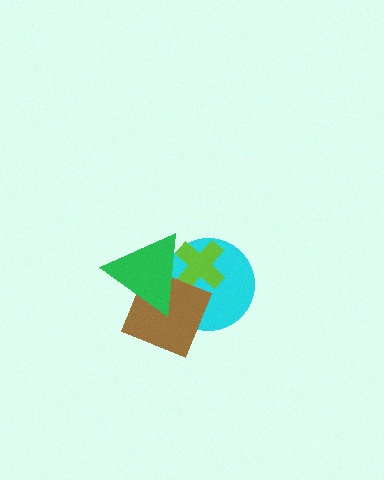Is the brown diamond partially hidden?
Yes, it is partially covered by another shape.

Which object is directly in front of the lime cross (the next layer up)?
The brown diamond is directly in front of the lime cross.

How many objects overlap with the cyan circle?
3 objects overlap with the cyan circle.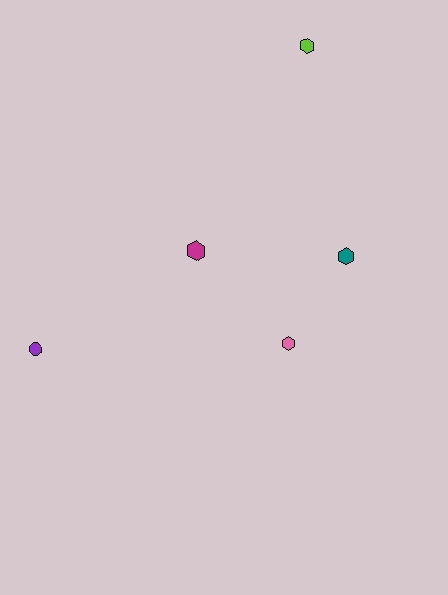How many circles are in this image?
There is 1 circle.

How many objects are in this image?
There are 5 objects.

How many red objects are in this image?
There are no red objects.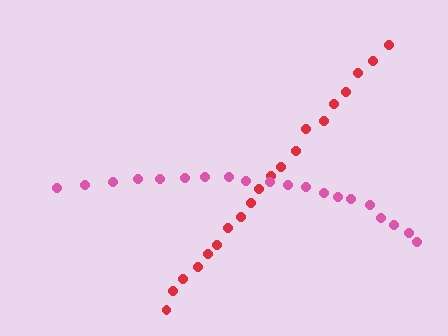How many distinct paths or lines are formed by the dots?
There are 2 distinct paths.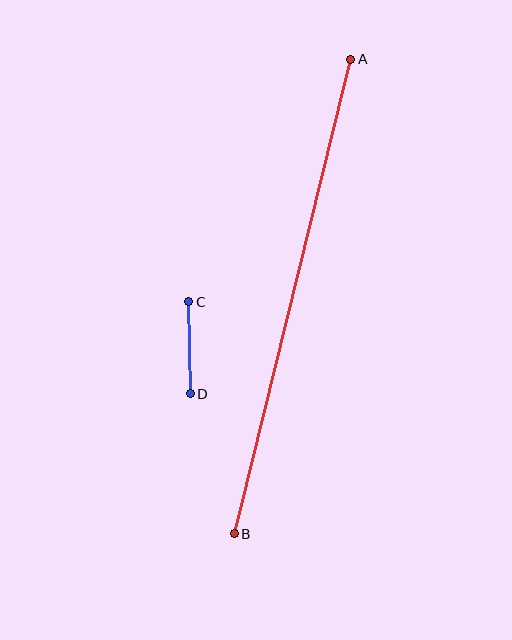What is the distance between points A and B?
The distance is approximately 489 pixels.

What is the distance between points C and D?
The distance is approximately 92 pixels.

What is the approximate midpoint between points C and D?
The midpoint is at approximately (189, 348) pixels.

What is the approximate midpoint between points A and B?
The midpoint is at approximately (293, 296) pixels.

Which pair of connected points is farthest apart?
Points A and B are farthest apart.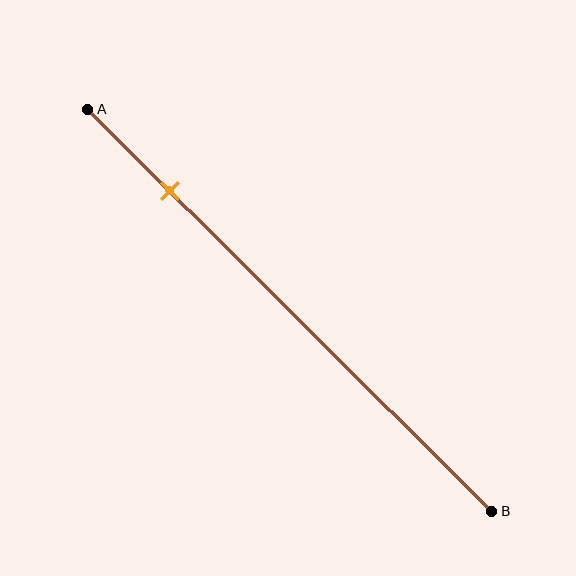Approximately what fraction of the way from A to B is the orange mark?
The orange mark is approximately 20% of the way from A to B.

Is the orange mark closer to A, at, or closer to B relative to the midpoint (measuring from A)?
The orange mark is closer to point A than the midpoint of segment AB.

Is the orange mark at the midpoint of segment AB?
No, the mark is at about 20% from A, not at the 50% midpoint.